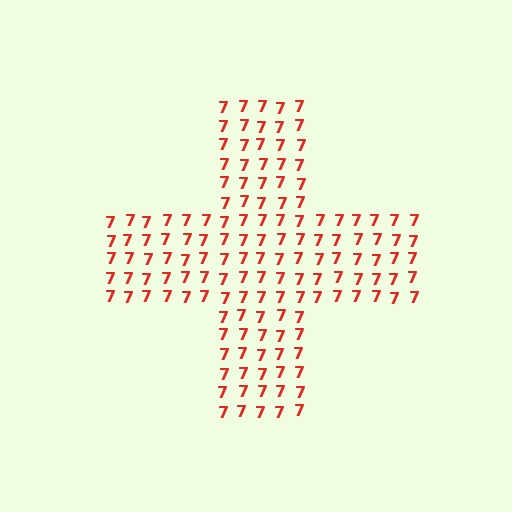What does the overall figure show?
The overall figure shows a cross.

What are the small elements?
The small elements are digit 7's.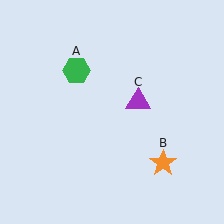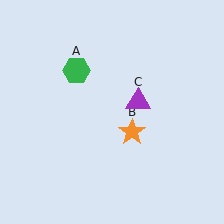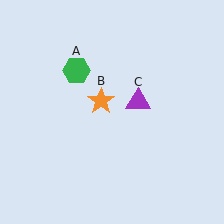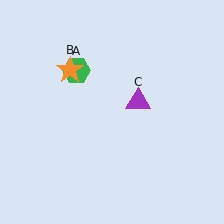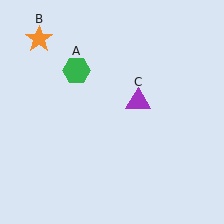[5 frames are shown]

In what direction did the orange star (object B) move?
The orange star (object B) moved up and to the left.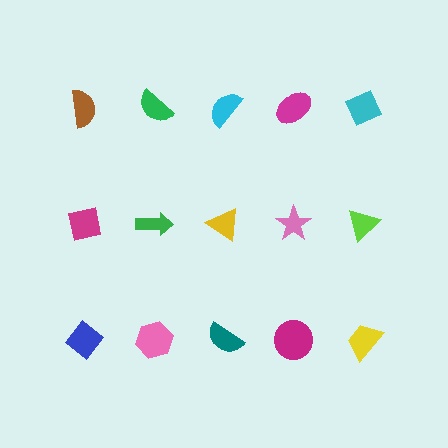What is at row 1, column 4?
A magenta ellipse.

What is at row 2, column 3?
A yellow triangle.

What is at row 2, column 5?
A lime triangle.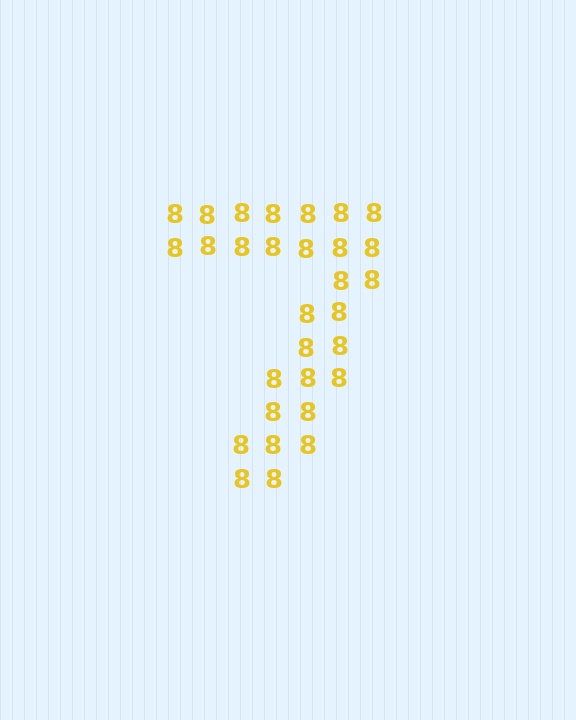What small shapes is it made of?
It is made of small digit 8's.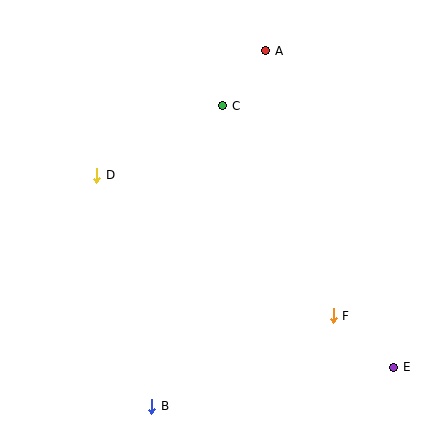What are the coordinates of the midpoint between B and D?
The midpoint between B and D is at (124, 291).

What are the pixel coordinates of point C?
Point C is at (223, 106).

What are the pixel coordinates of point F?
Point F is at (333, 316).